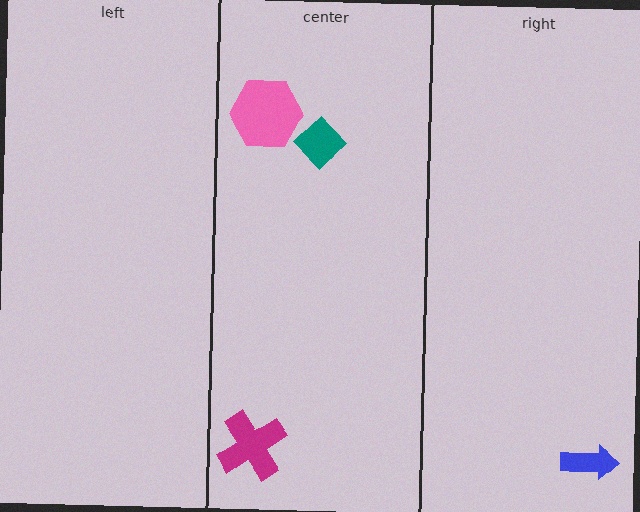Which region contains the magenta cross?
The center region.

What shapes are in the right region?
The blue arrow.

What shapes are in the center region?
The teal diamond, the pink hexagon, the magenta cross.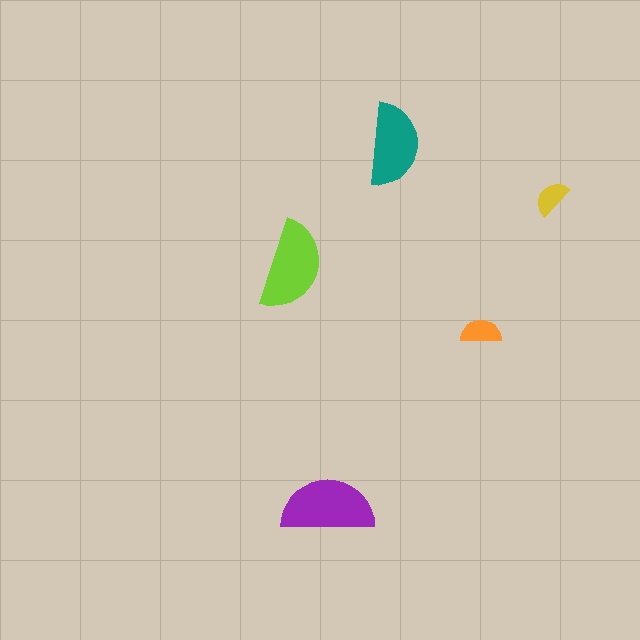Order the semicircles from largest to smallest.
the purple one, the lime one, the teal one, the orange one, the yellow one.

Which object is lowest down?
The purple semicircle is bottommost.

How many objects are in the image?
There are 5 objects in the image.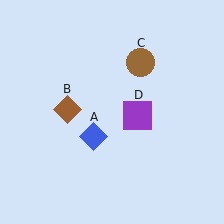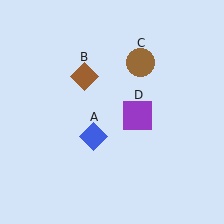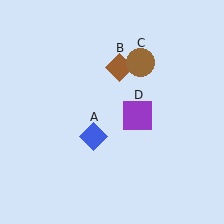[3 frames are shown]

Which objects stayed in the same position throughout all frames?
Blue diamond (object A) and brown circle (object C) and purple square (object D) remained stationary.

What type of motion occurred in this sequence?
The brown diamond (object B) rotated clockwise around the center of the scene.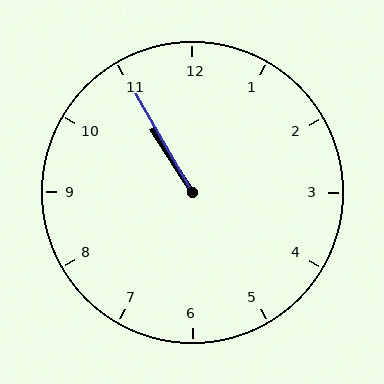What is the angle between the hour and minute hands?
Approximately 2 degrees.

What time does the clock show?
10:55.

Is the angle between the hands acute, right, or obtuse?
It is acute.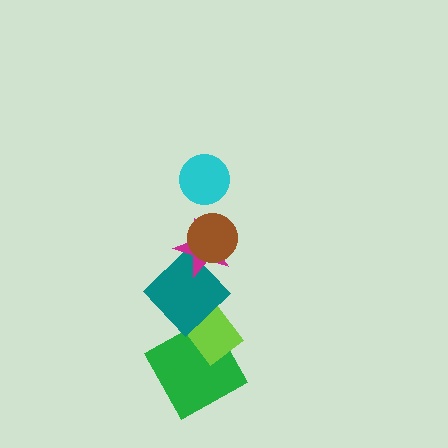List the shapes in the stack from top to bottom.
From top to bottom: the cyan circle, the brown circle, the magenta star, the teal diamond, the lime rectangle, the green square.